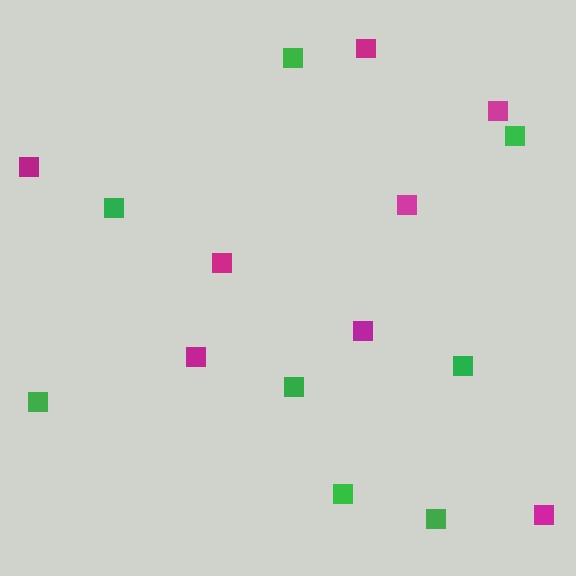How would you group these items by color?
There are 2 groups: one group of magenta squares (8) and one group of green squares (8).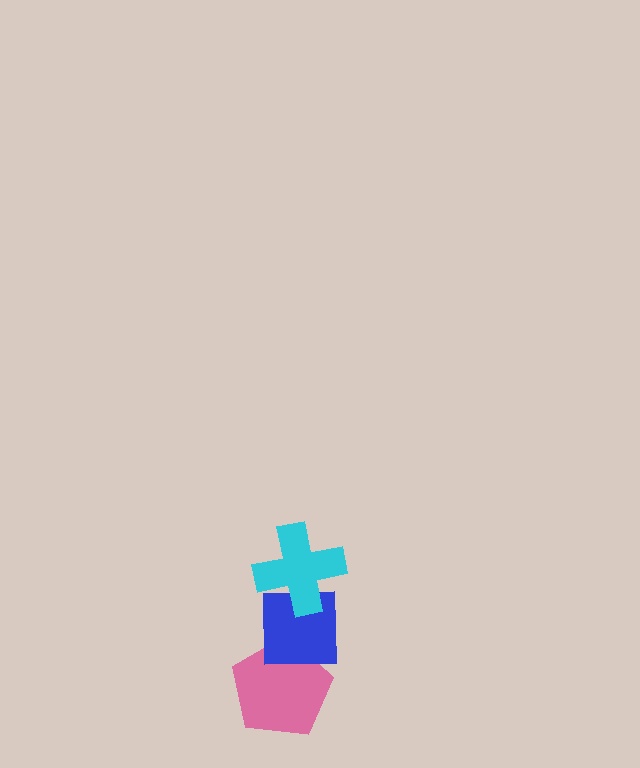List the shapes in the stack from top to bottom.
From top to bottom: the cyan cross, the blue square, the pink pentagon.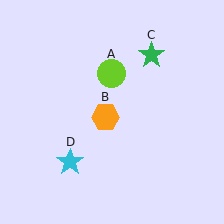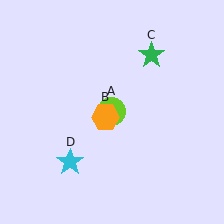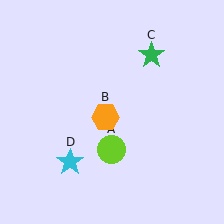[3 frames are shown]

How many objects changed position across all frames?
1 object changed position: lime circle (object A).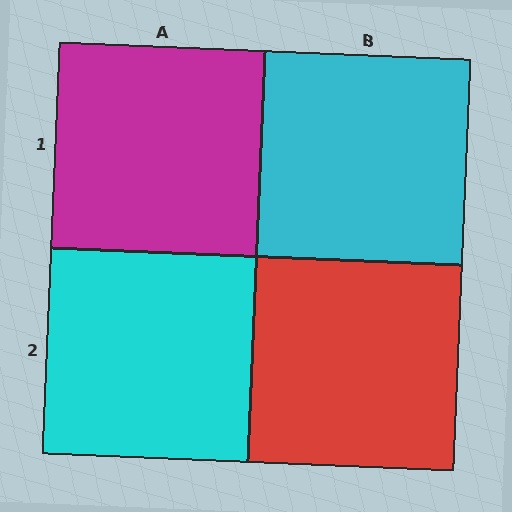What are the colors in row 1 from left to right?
Magenta, cyan.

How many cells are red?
1 cell is red.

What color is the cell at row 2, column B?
Red.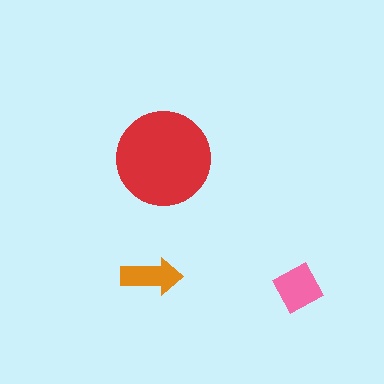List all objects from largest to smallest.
The red circle, the pink diamond, the orange arrow.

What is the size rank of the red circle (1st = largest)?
1st.